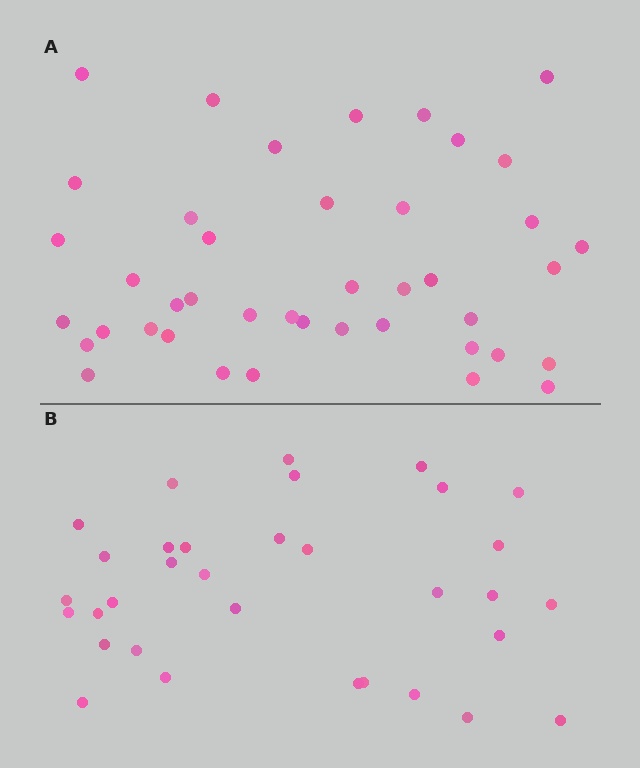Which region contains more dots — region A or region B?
Region A (the top region) has more dots.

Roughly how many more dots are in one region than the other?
Region A has roughly 8 or so more dots than region B.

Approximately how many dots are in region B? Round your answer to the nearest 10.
About 30 dots. (The exact count is 33, which rounds to 30.)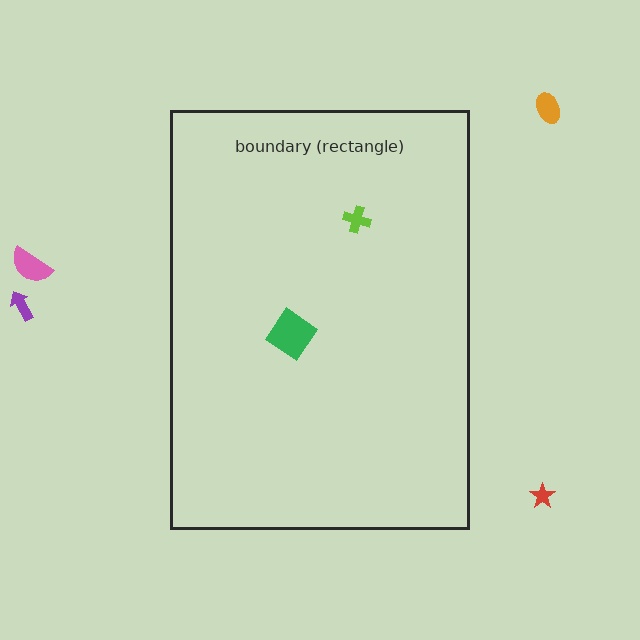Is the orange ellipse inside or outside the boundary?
Outside.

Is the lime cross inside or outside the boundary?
Inside.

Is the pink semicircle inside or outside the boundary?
Outside.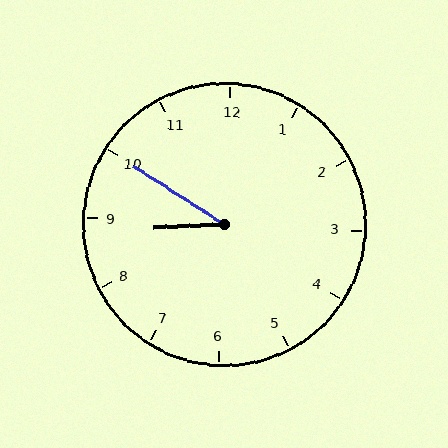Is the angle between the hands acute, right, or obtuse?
It is acute.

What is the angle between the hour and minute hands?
Approximately 35 degrees.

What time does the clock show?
8:50.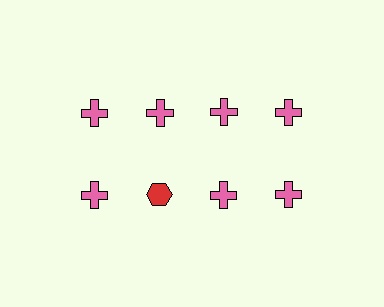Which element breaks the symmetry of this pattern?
The red hexagon in the second row, second from left column breaks the symmetry. All other shapes are pink crosses.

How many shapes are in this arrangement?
There are 8 shapes arranged in a grid pattern.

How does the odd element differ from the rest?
It differs in both color (red instead of pink) and shape (hexagon instead of cross).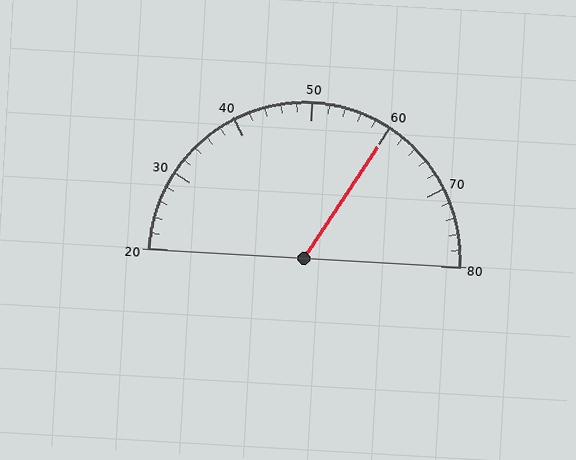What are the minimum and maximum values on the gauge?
The gauge ranges from 20 to 80.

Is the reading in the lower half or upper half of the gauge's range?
The reading is in the upper half of the range (20 to 80).